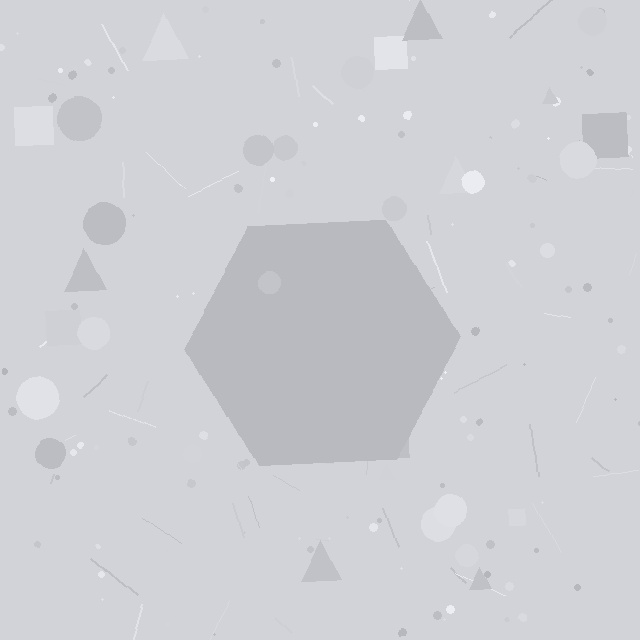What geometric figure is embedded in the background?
A hexagon is embedded in the background.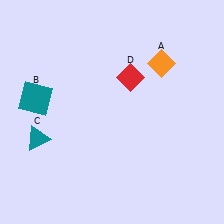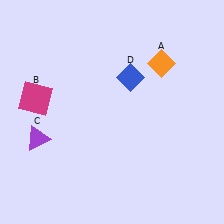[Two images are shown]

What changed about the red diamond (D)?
In Image 1, D is red. In Image 2, it changed to blue.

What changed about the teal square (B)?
In Image 1, B is teal. In Image 2, it changed to magenta.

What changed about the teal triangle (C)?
In Image 1, C is teal. In Image 2, it changed to purple.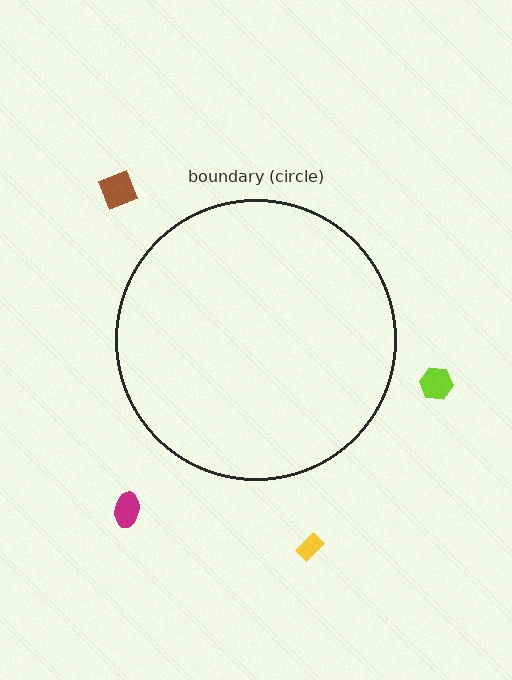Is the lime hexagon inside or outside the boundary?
Outside.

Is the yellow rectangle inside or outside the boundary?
Outside.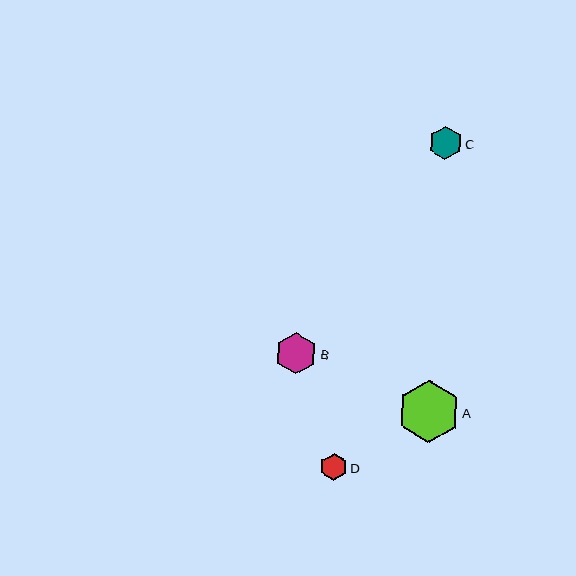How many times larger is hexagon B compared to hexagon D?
Hexagon B is approximately 1.5 times the size of hexagon D.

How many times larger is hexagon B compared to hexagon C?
Hexagon B is approximately 1.3 times the size of hexagon C.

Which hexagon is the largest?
Hexagon A is the largest with a size of approximately 62 pixels.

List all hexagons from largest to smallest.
From largest to smallest: A, B, C, D.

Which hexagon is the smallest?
Hexagon D is the smallest with a size of approximately 27 pixels.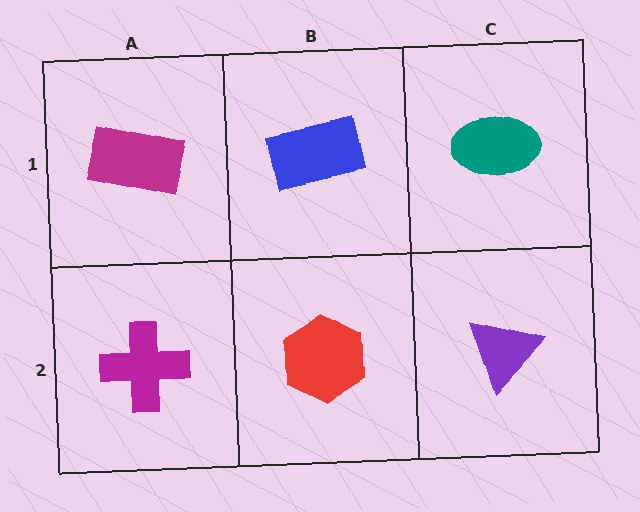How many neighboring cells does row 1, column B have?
3.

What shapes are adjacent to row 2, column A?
A magenta rectangle (row 1, column A), a red hexagon (row 2, column B).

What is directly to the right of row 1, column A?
A blue rectangle.